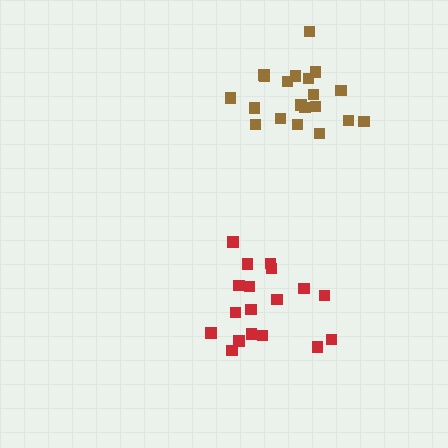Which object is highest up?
The brown cluster is topmost.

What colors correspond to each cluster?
The clusters are colored: red, brown.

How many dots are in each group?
Group 1: 18 dots, Group 2: 20 dots (38 total).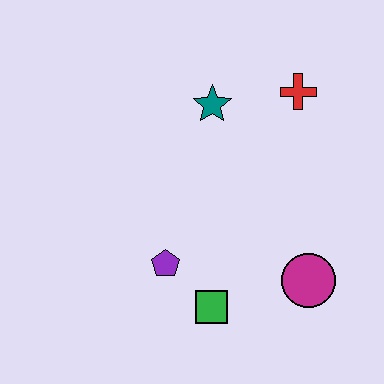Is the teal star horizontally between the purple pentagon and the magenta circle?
Yes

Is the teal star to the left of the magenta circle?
Yes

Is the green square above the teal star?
No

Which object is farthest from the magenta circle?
The teal star is farthest from the magenta circle.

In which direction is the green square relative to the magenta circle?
The green square is to the left of the magenta circle.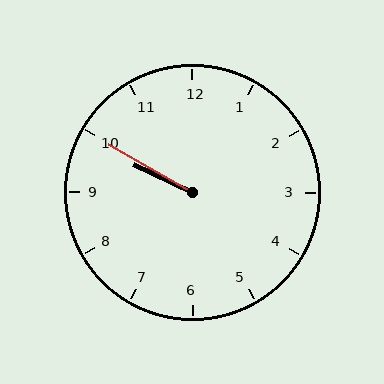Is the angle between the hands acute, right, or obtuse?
It is acute.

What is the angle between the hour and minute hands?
Approximately 5 degrees.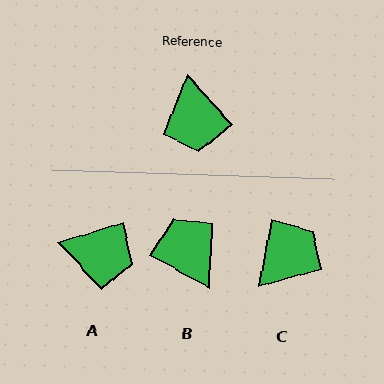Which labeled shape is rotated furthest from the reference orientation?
B, about 162 degrees away.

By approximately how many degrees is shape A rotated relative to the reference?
Approximately 64 degrees counter-clockwise.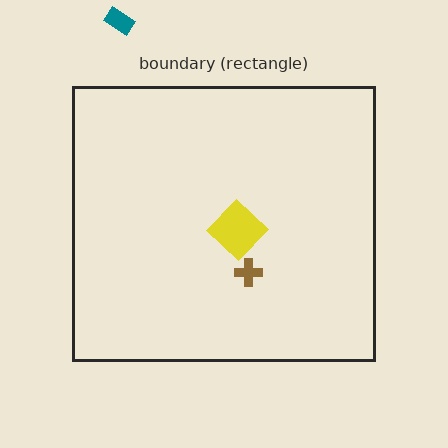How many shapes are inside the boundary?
2 inside, 1 outside.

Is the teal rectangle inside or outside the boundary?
Outside.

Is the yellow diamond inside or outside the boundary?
Inside.